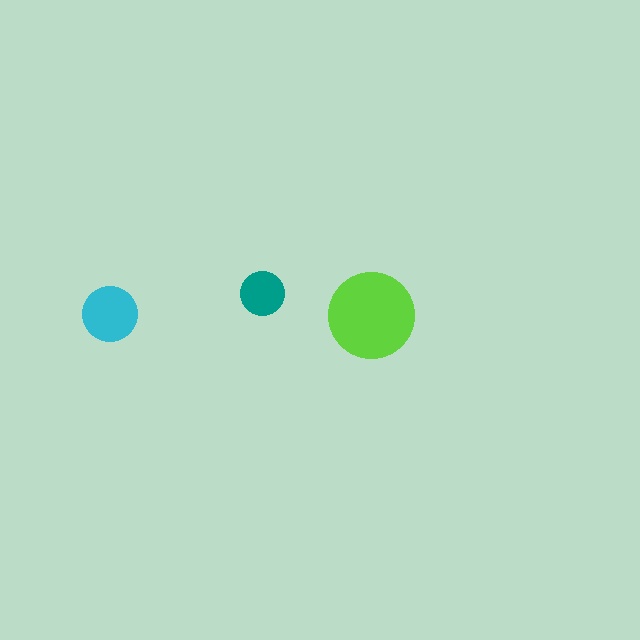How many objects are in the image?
There are 3 objects in the image.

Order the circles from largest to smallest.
the lime one, the cyan one, the teal one.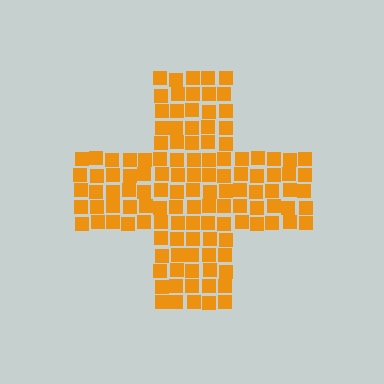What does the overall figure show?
The overall figure shows a cross.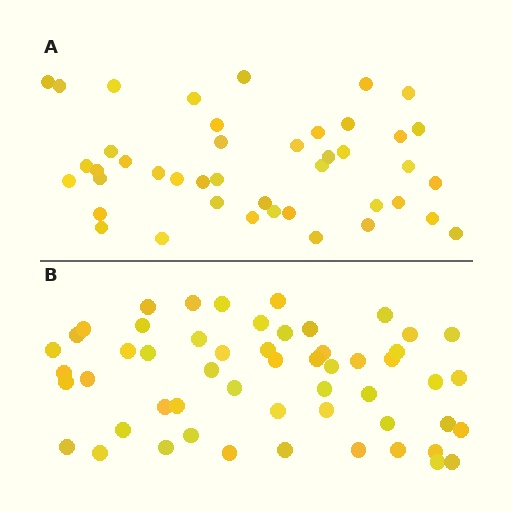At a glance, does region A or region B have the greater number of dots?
Region B (the bottom region) has more dots.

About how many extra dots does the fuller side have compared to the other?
Region B has roughly 12 or so more dots than region A.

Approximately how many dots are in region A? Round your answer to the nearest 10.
About 40 dots. (The exact count is 43, which rounds to 40.)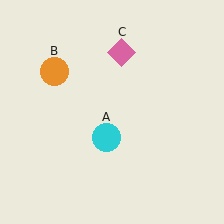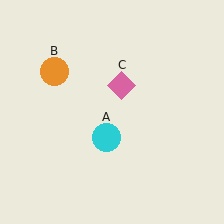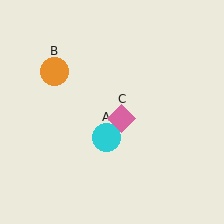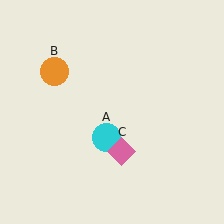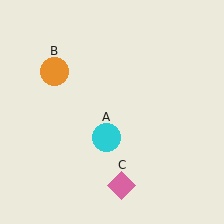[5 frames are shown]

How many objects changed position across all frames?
1 object changed position: pink diamond (object C).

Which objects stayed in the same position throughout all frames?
Cyan circle (object A) and orange circle (object B) remained stationary.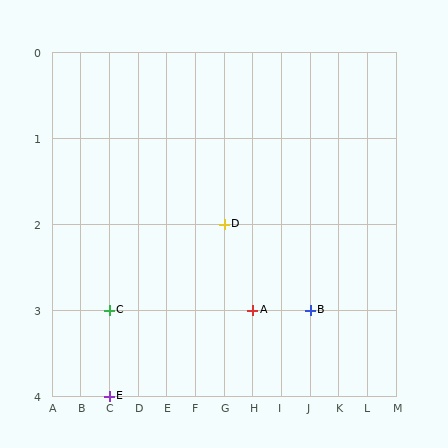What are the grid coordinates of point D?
Point D is at grid coordinates (G, 2).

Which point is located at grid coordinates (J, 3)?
Point B is at (J, 3).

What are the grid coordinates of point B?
Point B is at grid coordinates (J, 3).